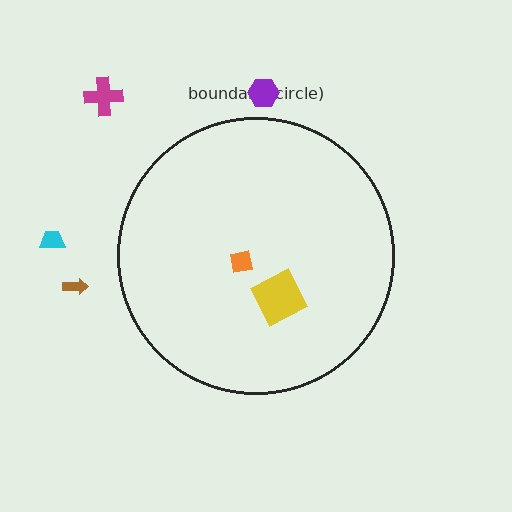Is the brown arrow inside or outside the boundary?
Outside.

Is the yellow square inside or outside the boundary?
Inside.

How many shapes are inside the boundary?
2 inside, 4 outside.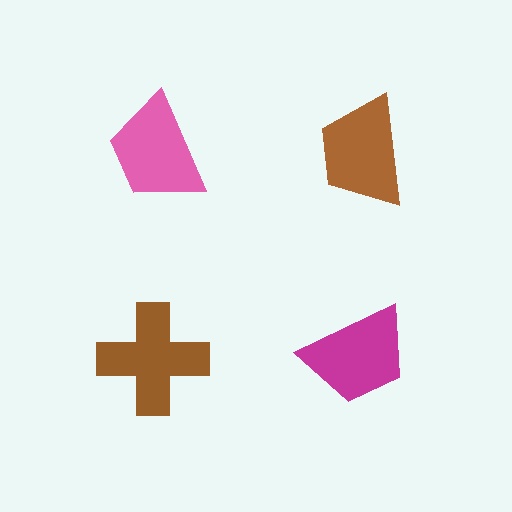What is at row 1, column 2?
A brown trapezoid.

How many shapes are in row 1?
2 shapes.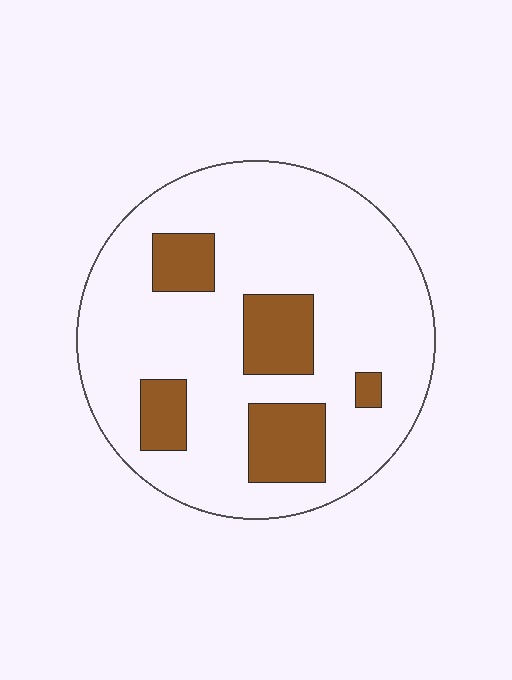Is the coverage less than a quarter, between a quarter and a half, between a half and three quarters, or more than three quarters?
Less than a quarter.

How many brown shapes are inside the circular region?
5.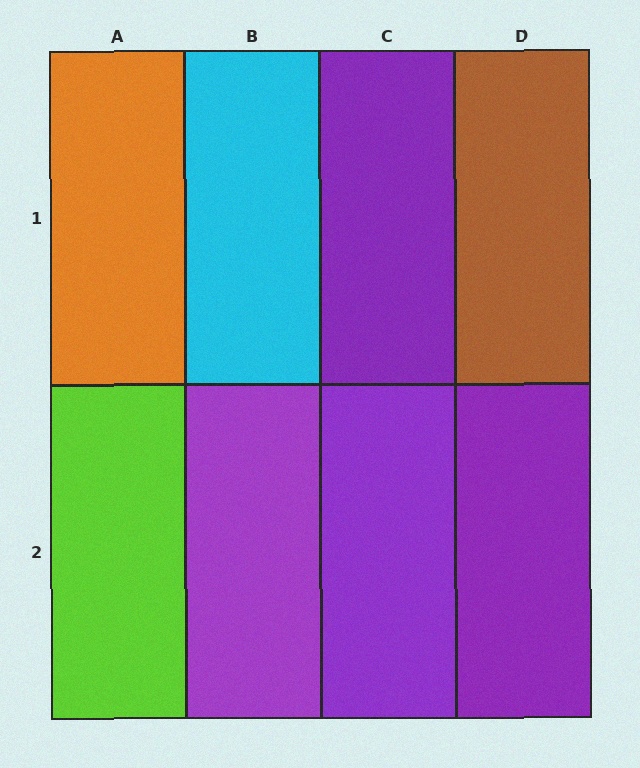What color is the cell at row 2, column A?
Lime.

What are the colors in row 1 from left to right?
Orange, cyan, purple, brown.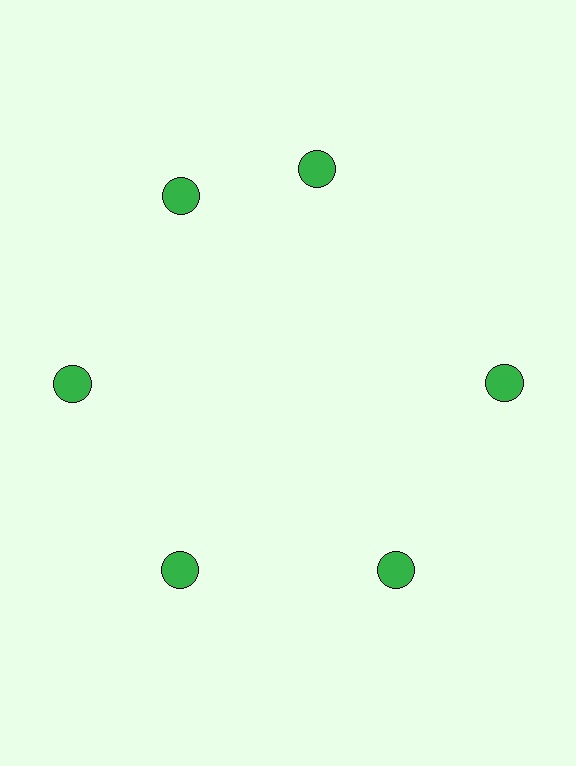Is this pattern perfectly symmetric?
No. The 6 green circles are arranged in a ring, but one element near the 1 o'clock position is rotated out of alignment along the ring, breaking the 6-fold rotational symmetry.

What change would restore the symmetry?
The symmetry would be restored by rotating it back into even spacing with its neighbors so that all 6 circles sit at equal angles and equal distance from the center.